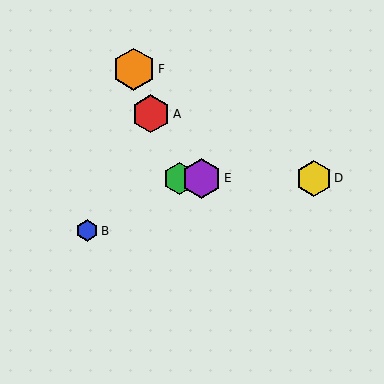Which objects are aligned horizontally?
Objects C, D, E are aligned horizontally.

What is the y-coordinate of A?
Object A is at y≈114.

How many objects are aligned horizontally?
3 objects (C, D, E) are aligned horizontally.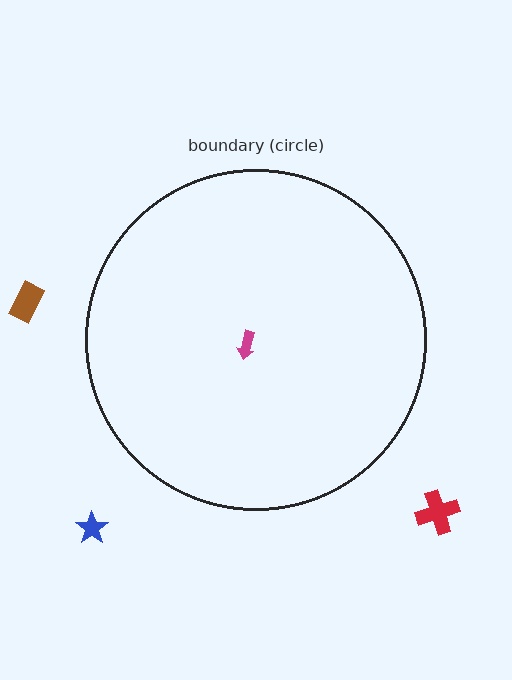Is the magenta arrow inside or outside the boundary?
Inside.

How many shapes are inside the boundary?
1 inside, 3 outside.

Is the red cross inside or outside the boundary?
Outside.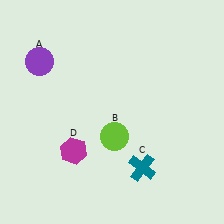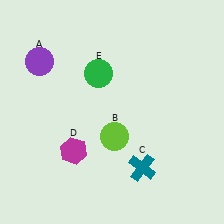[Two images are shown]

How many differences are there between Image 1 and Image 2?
There is 1 difference between the two images.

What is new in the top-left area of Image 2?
A green circle (E) was added in the top-left area of Image 2.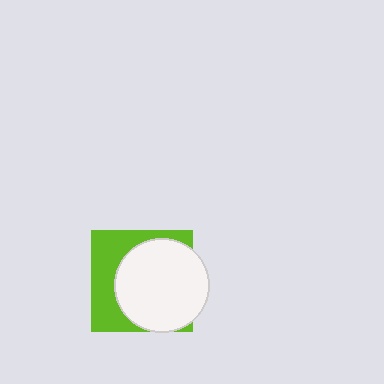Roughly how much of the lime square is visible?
A small part of it is visible (roughly 39%).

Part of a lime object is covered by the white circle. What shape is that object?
It is a square.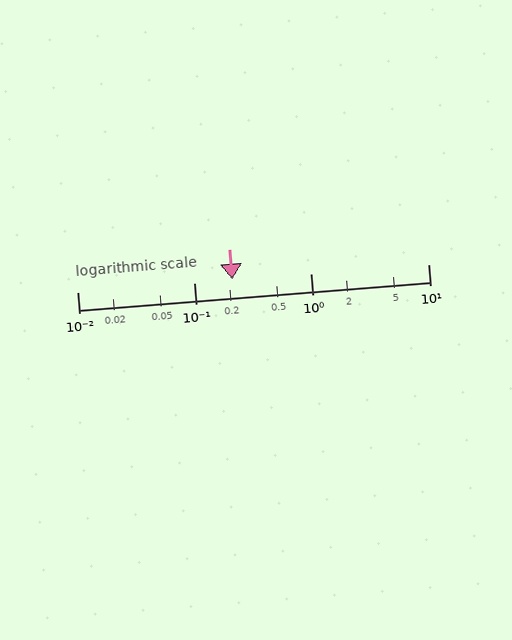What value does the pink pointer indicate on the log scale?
The pointer indicates approximately 0.21.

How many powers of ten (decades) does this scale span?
The scale spans 3 decades, from 0.01 to 10.